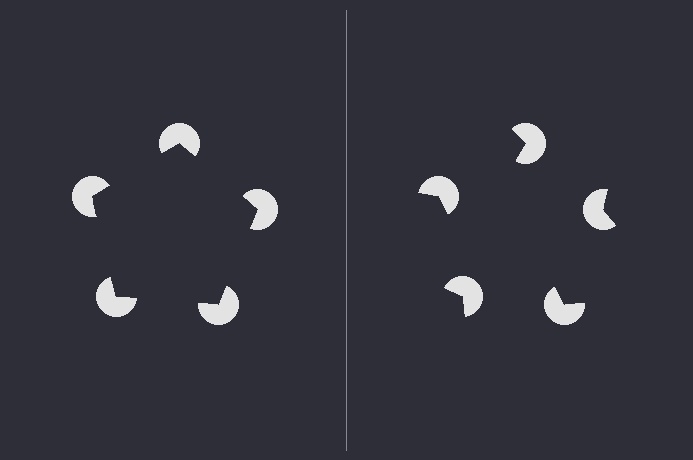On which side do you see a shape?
An illusory pentagon appears on the left side. On the right side the wedge cuts are rotated, so no coherent shape forms.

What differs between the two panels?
The pac-man discs are positioned identically on both sides; only the wedge orientations differ. On the left they align to a pentagon; on the right they are misaligned.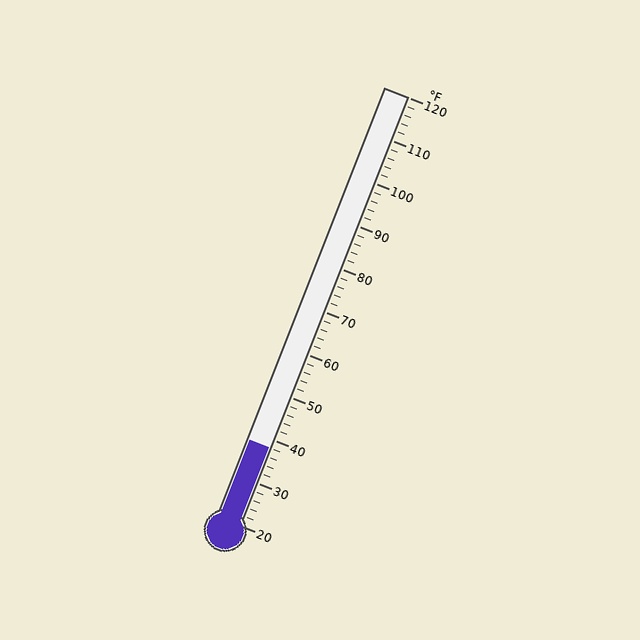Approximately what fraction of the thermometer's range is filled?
The thermometer is filled to approximately 20% of its range.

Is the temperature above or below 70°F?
The temperature is below 70°F.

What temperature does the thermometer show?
The thermometer shows approximately 38°F.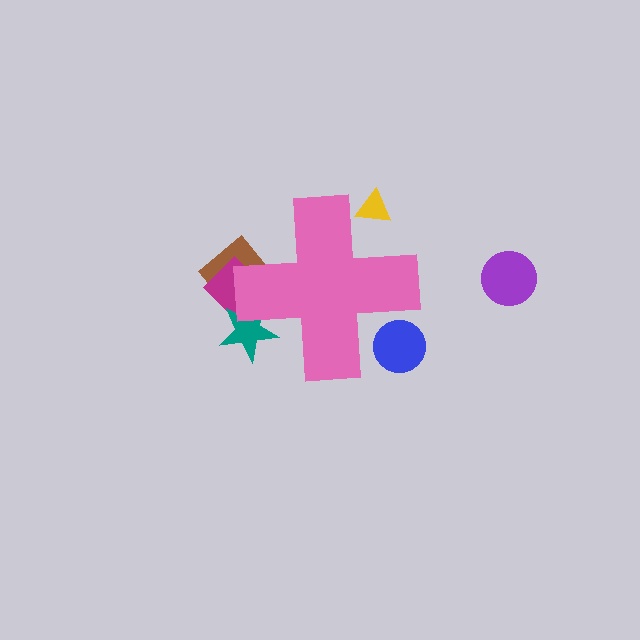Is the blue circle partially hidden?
Yes, the blue circle is partially hidden behind the pink cross.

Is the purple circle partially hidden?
No, the purple circle is fully visible.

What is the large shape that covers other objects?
A pink cross.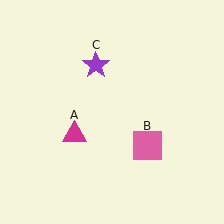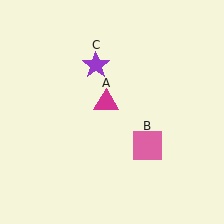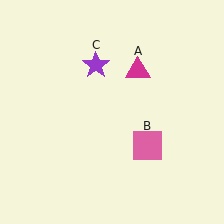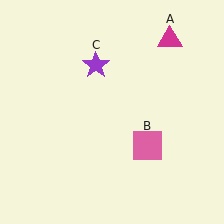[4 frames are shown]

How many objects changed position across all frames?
1 object changed position: magenta triangle (object A).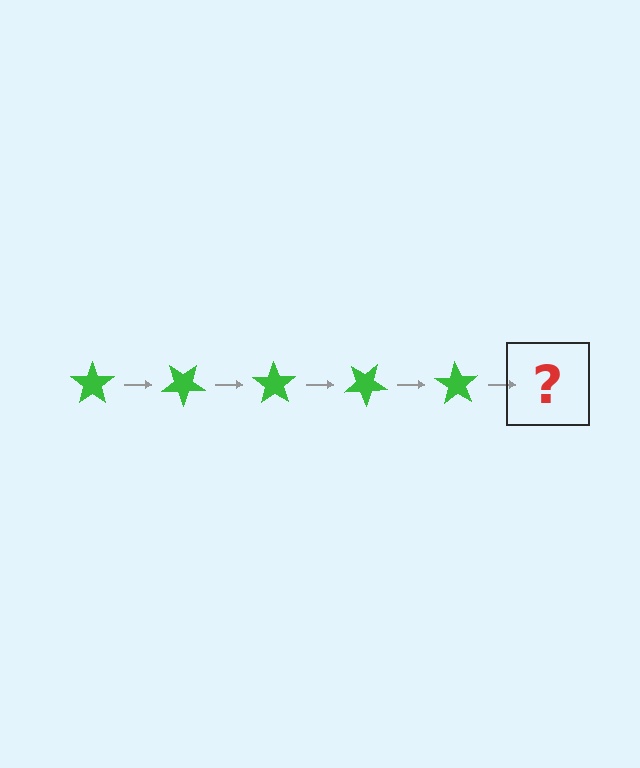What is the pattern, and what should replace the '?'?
The pattern is that the star rotates 35 degrees each step. The '?' should be a green star rotated 175 degrees.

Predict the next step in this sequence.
The next step is a green star rotated 175 degrees.